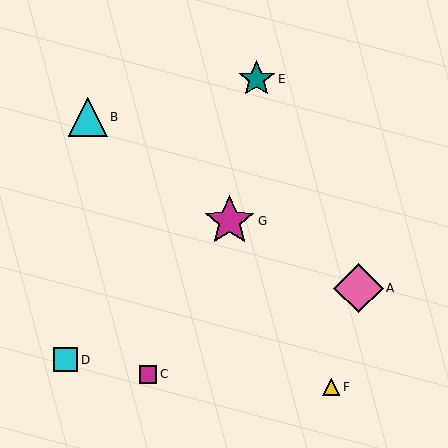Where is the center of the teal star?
The center of the teal star is at (257, 79).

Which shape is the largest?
The magenta star (labeled G) is the largest.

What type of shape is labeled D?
Shape D is a cyan square.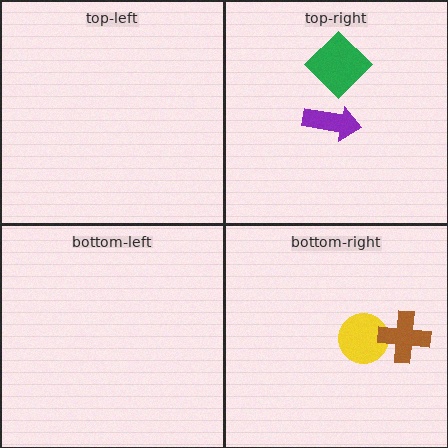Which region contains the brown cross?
The bottom-right region.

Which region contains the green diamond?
The top-right region.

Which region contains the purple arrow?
The top-right region.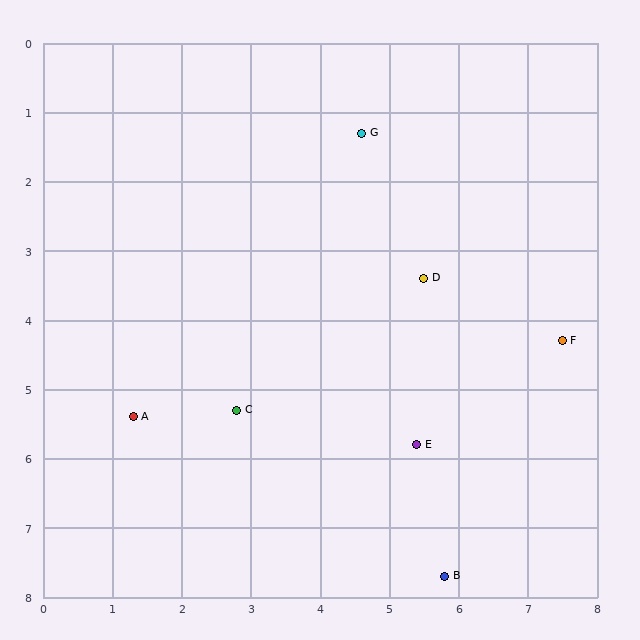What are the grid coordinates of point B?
Point B is at approximately (5.8, 7.7).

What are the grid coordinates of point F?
Point F is at approximately (7.5, 4.3).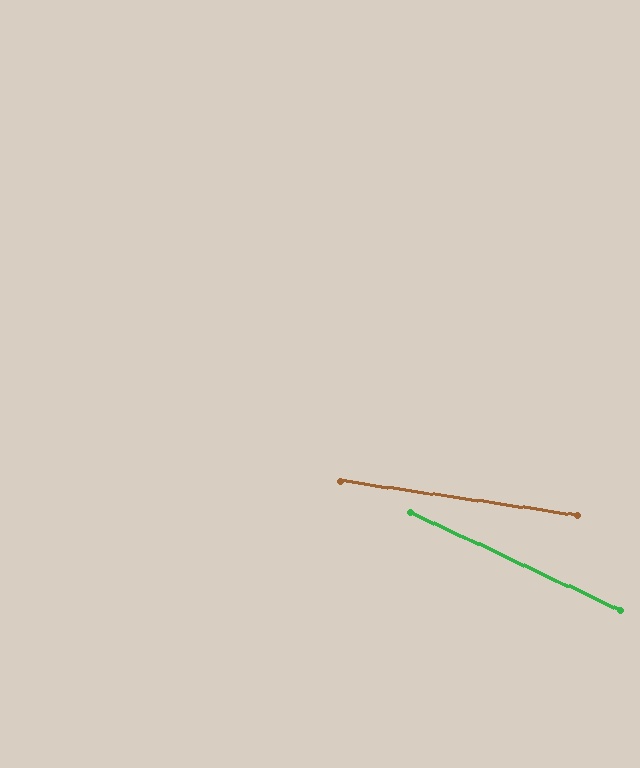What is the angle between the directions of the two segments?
Approximately 17 degrees.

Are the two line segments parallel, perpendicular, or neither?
Neither parallel nor perpendicular — they differ by about 17°.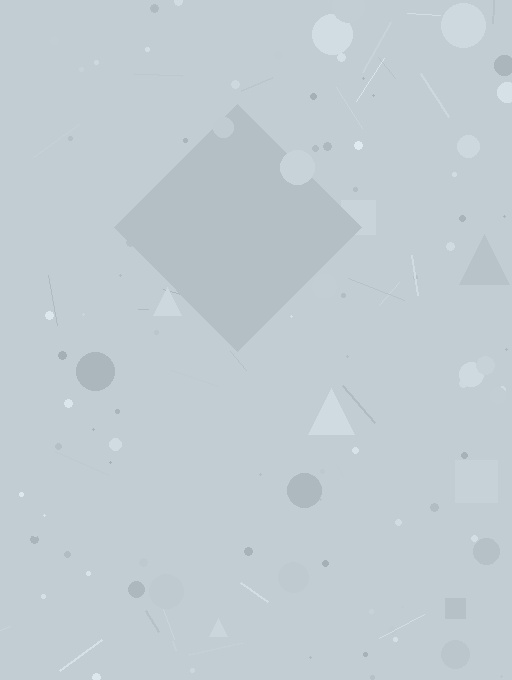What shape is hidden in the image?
A diamond is hidden in the image.